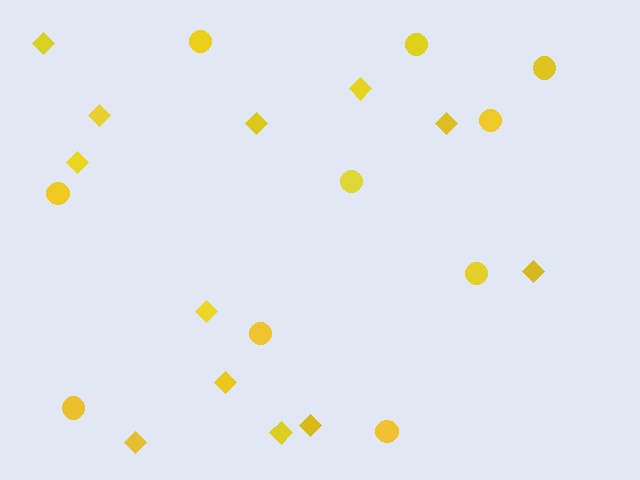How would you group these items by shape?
There are 2 groups: one group of circles (10) and one group of diamonds (12).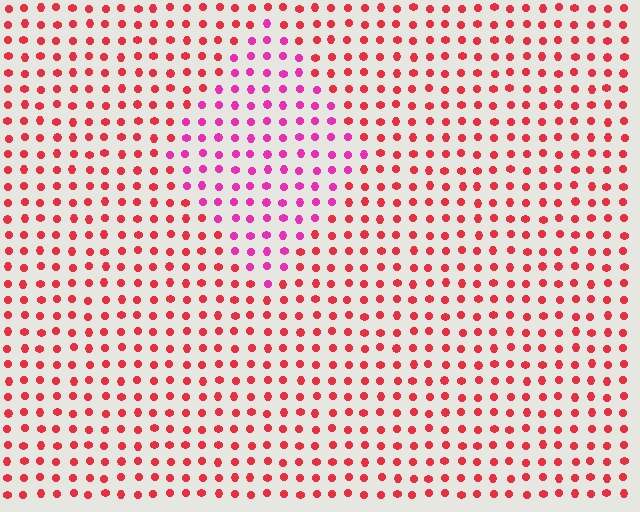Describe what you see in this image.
The image is filled with small red elements in a uniform arrangement. A diamond-shaped region is visible where the elements are tinted to a slightly different hue, forming a subtle color boundary.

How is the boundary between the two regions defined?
The boundary is defined purely by a slight shift in hue (about 38 degrees). Spacing, size, and orientation are identical on both sides.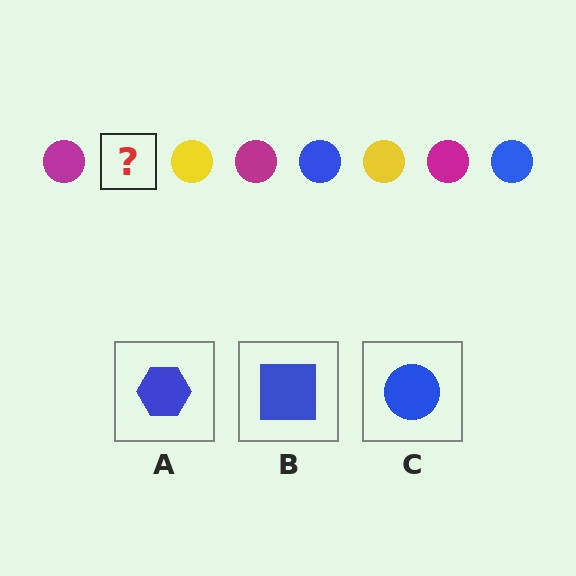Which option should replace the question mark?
Option C.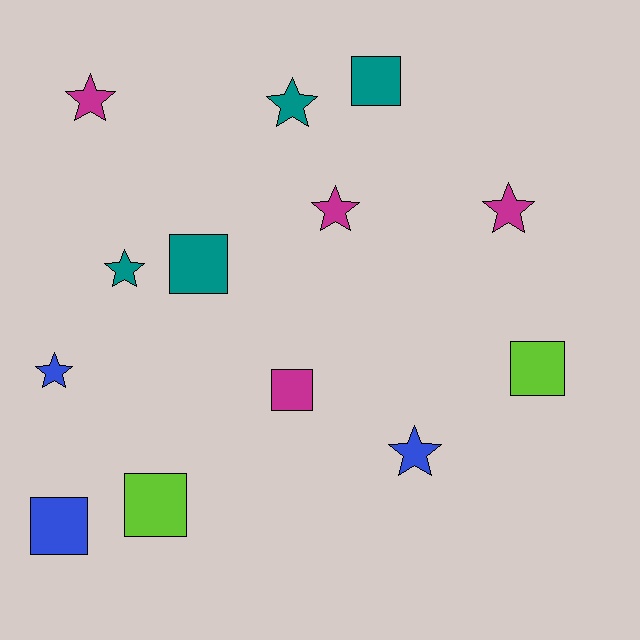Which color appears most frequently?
Magenta, with 4 objects.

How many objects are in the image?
There are 13 objects.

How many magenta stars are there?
There are 3 magenta stars.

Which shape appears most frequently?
Star, with 7 objects.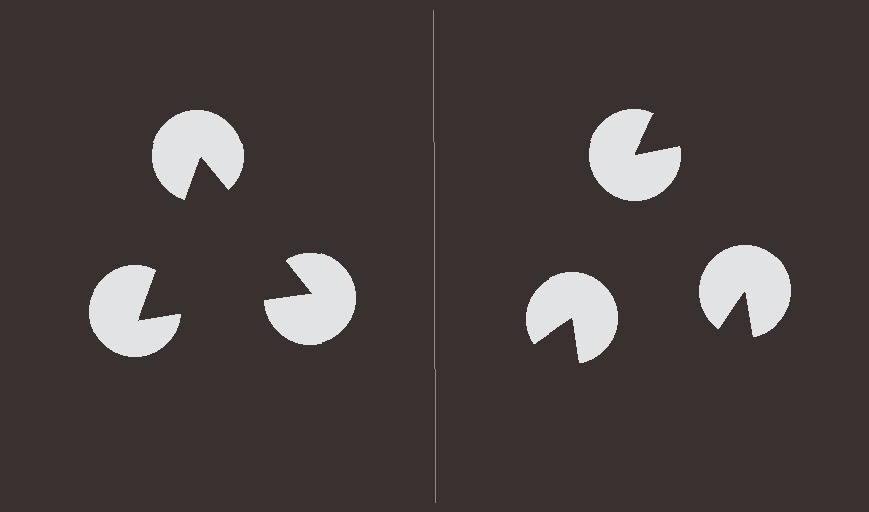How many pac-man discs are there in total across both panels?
6 — 3 on each side.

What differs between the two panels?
The pac-man discs are positioned identically on both sides; only the wedge orientations differ. On the left they align to a triangle; on the right they are misaligned.